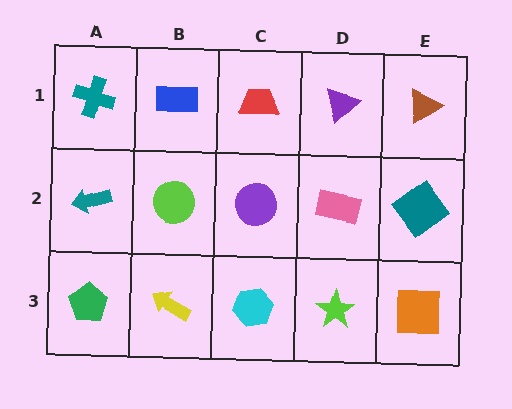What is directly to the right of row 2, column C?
A pink rectangle.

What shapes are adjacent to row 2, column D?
A purple triangle (row 1, column D), a lime star (row 3, column D), a purple circle (row 2, column C), a teal diamond (row 2, column E).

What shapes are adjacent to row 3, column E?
A teal diamond (row 2, column E), a lime star (row 3, column D).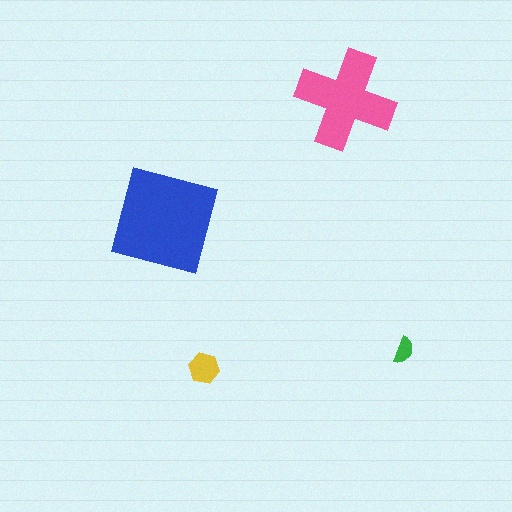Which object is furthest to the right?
The green semicircle is rightmost.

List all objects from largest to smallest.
The blue square, the pink cross, the yellow hexagon, the green semicircle.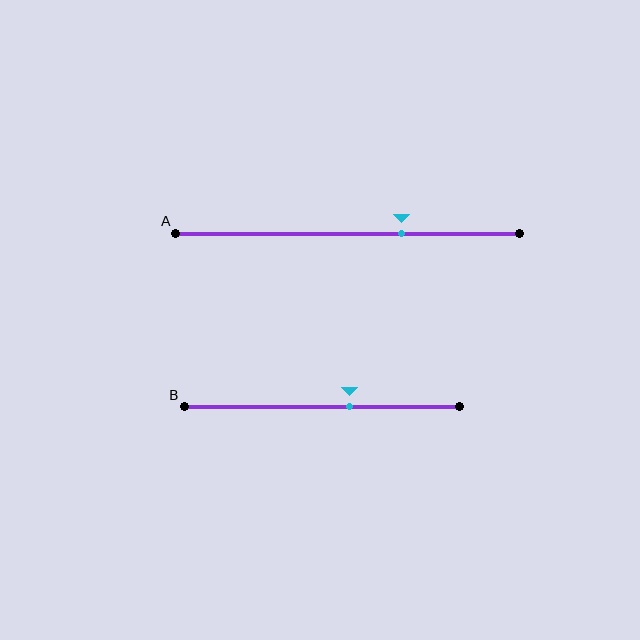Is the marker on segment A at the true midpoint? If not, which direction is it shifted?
No, the marker on segment A is shifted to the right by about 16% of the segment length.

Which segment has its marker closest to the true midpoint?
Segment B has its marker closest to the true midpoint.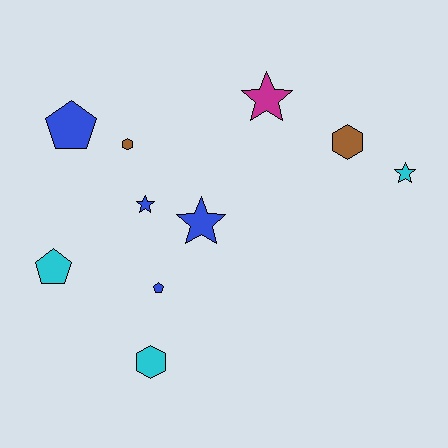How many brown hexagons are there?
There are 2 brown hexagons.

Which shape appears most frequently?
Star, with 4 objects.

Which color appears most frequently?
Blue, with 4 objects.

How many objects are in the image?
There are 10 objects.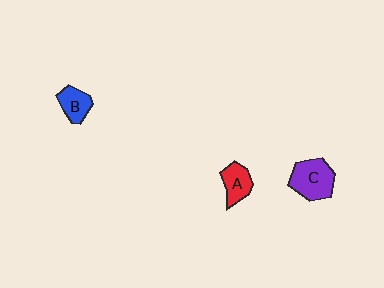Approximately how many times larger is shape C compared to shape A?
Approximately 1.6 times.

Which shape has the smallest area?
Shape B (blue).